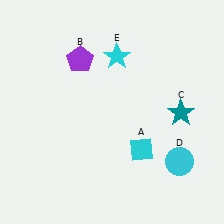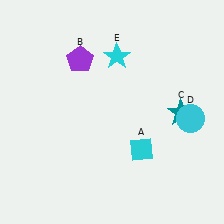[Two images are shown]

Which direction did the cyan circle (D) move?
The cyan circle (D) moved up.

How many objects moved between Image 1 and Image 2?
1 object moved between the two images.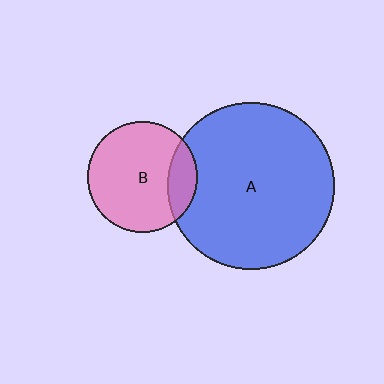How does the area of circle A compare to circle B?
Approximately 2.3 times.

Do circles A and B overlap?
Yes.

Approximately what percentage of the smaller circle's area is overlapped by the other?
Approximately 20%.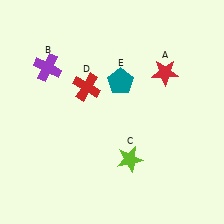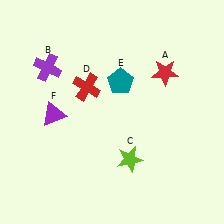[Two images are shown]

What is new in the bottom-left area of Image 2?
A purple triangle (F) was added in the bottom-left area of Image 2.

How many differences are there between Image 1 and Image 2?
There is 1 difference between the two images.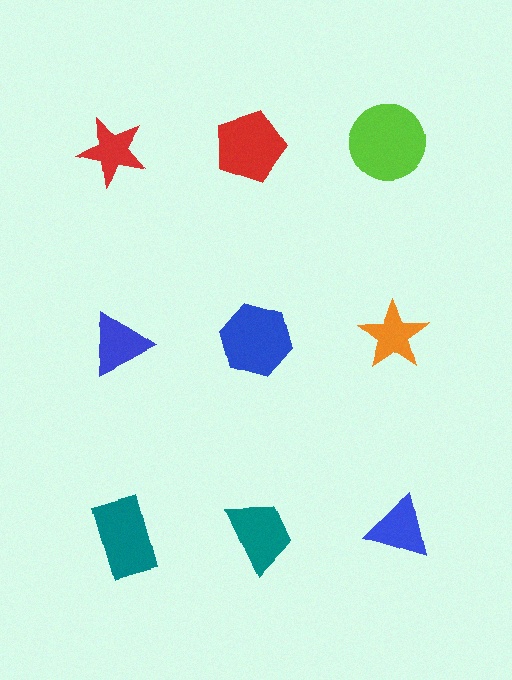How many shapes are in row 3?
3 shapes.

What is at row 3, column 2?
A teal trapezoid.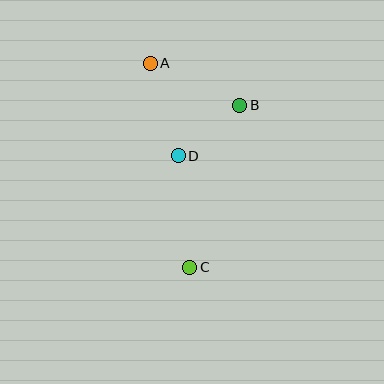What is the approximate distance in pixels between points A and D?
The distance between A and D is approximately 97 pixels.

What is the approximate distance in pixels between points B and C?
The distance between B and C is approximately 170 pixels.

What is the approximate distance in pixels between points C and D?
The distance between C and D is approximately 112 pixels.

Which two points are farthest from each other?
Points A and C are farthest from each other.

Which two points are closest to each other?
Points B and D are closest to each other.